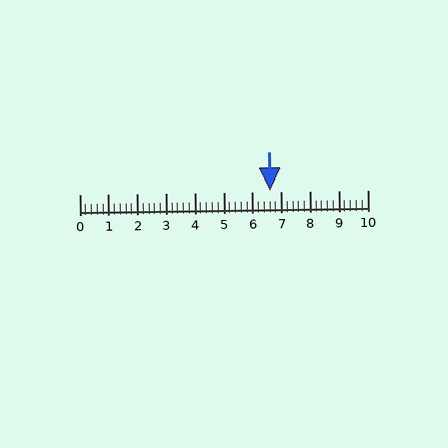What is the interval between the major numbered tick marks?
The major tick marks are spaced 1 units apart.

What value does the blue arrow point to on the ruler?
The blue arrow points to approximately 6.6.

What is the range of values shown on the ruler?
The ruler shows values from 0 to 10.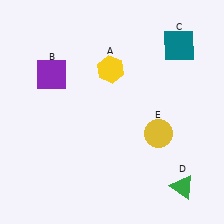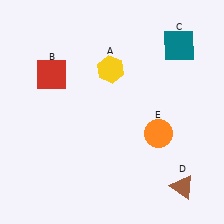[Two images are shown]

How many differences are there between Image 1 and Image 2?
There are 3 differences between the two images.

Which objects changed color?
B changed from purple to red. D changed from green to brown. E changed from yellow to orange.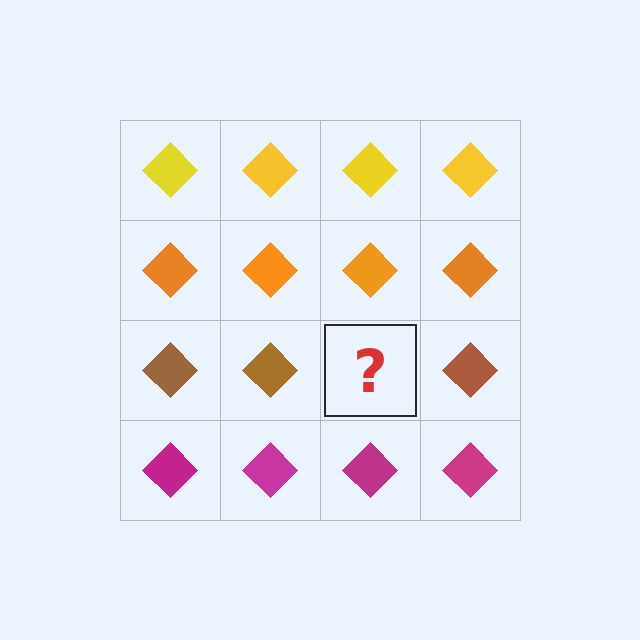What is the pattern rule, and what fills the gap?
The rule is that each row has a consistent color. The gap should be filled with a brown diamond.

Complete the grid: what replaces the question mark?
The question mark should be replaced with a brown diamond.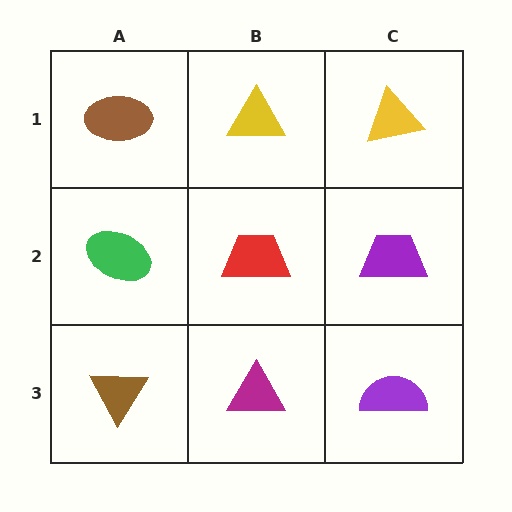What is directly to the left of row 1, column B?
A brown ellipse.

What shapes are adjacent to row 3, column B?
A red trapezoid (row 2, column B), a brown triangle (row 3, column A), a purple semicircle (row 3, column C).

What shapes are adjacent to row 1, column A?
A green ellipse (row 2, column A), a yellow triangle (row 1, column B).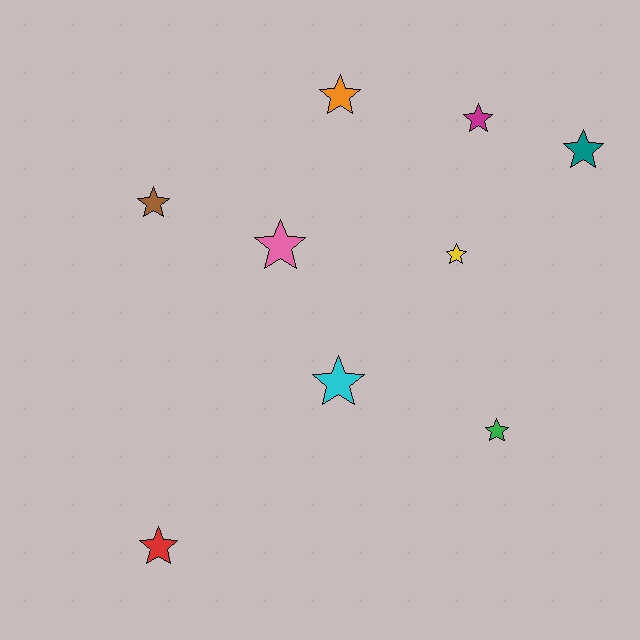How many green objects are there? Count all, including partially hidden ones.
There is 1 green object.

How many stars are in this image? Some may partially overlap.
There are 9 stars.